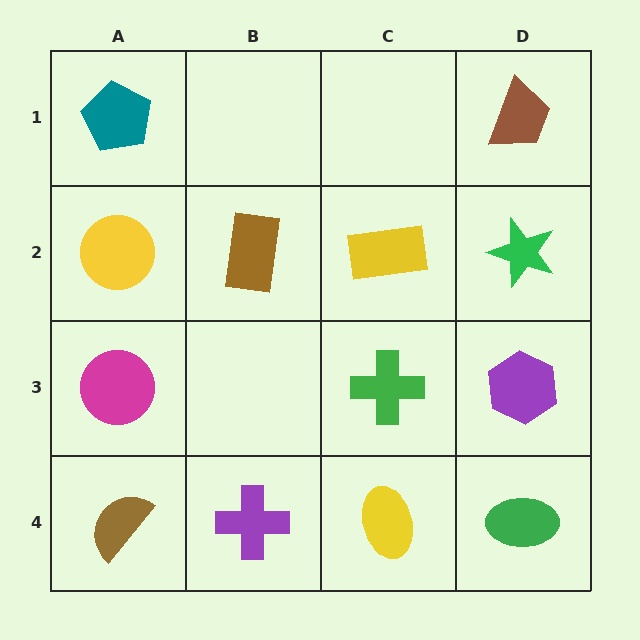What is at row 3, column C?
A green cross.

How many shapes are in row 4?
4 shapes.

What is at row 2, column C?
A yellow rectangle.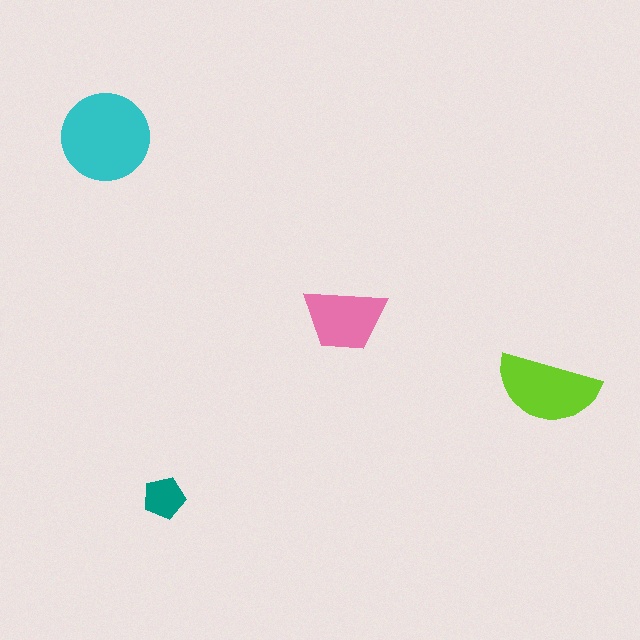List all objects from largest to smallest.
The cyan circle, the lime semicircle, the pink trapezoid, the teal pentagon.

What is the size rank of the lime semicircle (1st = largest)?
2nd.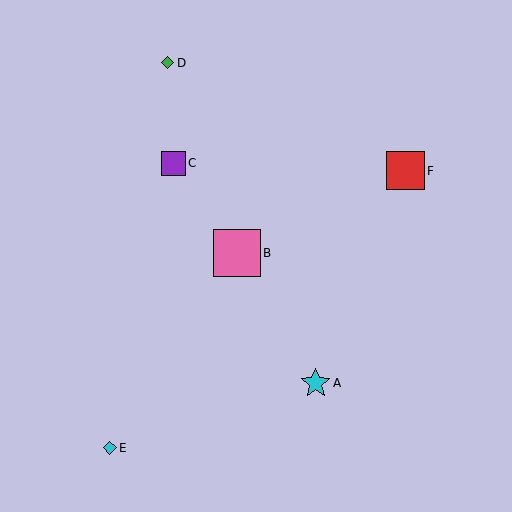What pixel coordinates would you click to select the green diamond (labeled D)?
Click at (168, 63) to select the green diamond D.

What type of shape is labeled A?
Shape A is a cyan star.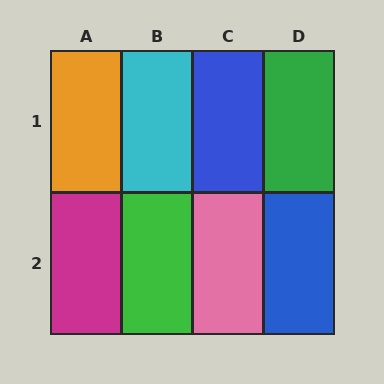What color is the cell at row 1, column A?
Orange.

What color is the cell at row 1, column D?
Green.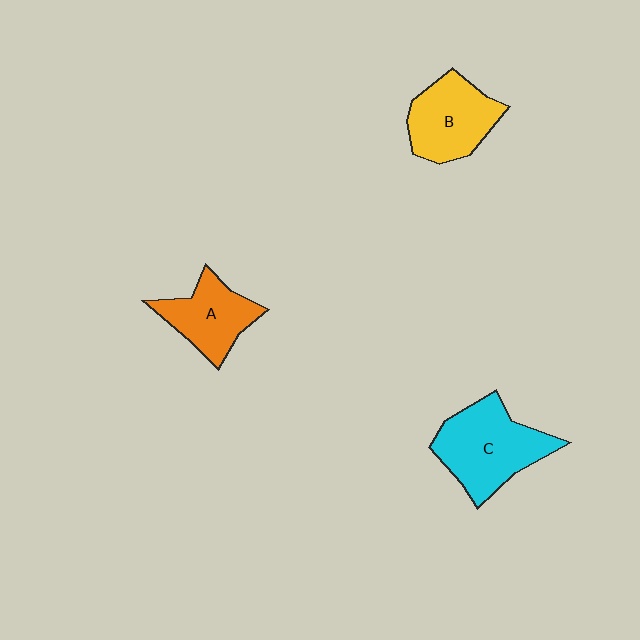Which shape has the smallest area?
Shape A (orange).